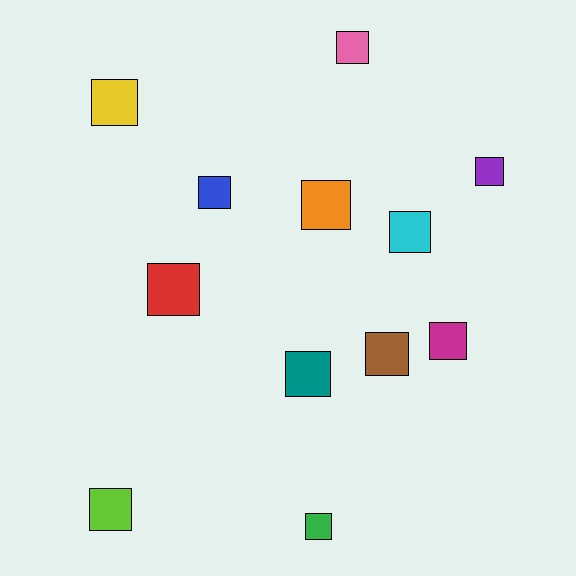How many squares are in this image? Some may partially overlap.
There are 12 squares.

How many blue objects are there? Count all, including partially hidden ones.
There is 1 blue object.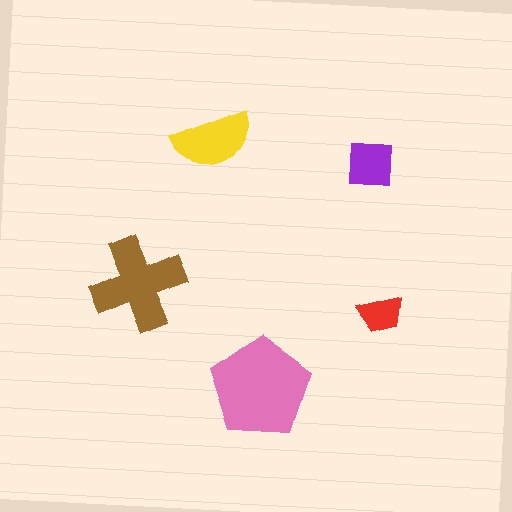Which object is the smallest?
The red trapezoid.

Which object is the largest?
The pink pentagon.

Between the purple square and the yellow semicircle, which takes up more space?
The yellow semicircle.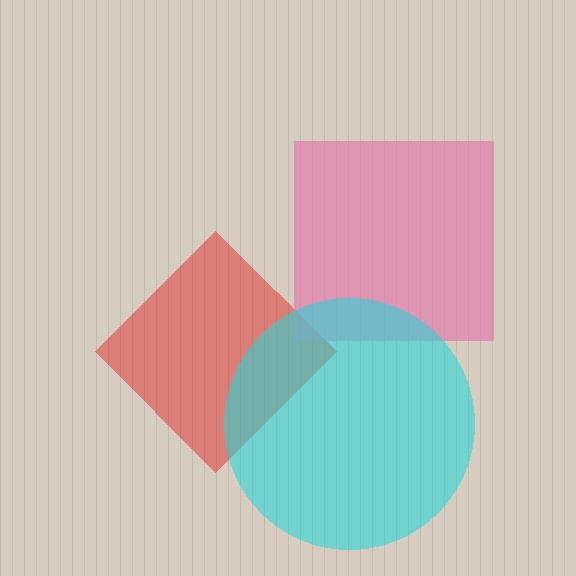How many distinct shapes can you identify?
There are 3 distinct shapes: a red diamond, a pink square, a cyan circle.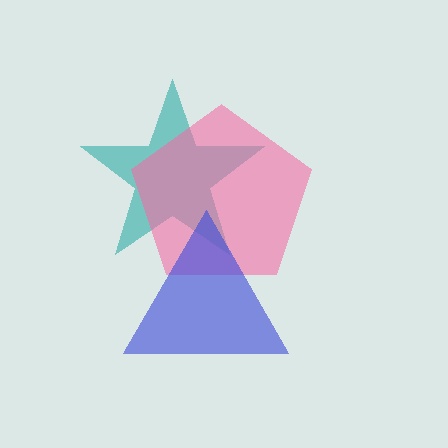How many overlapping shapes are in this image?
There are 3 overlapping shapes in the image.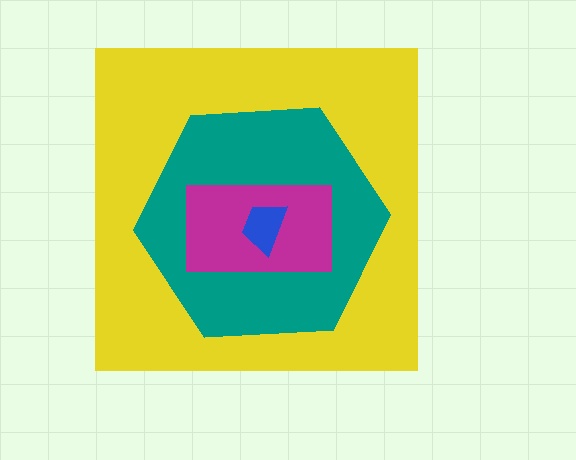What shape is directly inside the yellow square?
The teal hexagon.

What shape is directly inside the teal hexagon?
The magenta rectangle.